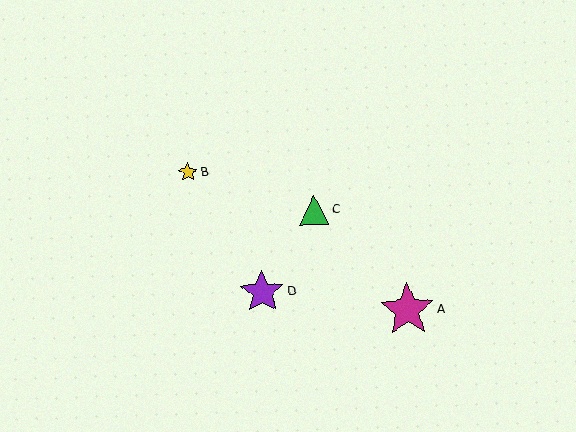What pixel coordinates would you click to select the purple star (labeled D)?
Click at (262, 292) to select the purple star D.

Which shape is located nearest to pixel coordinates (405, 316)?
The magenta star (labeled A) at (407, 310) is nearest to that location.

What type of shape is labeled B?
Shape B is a yellow star.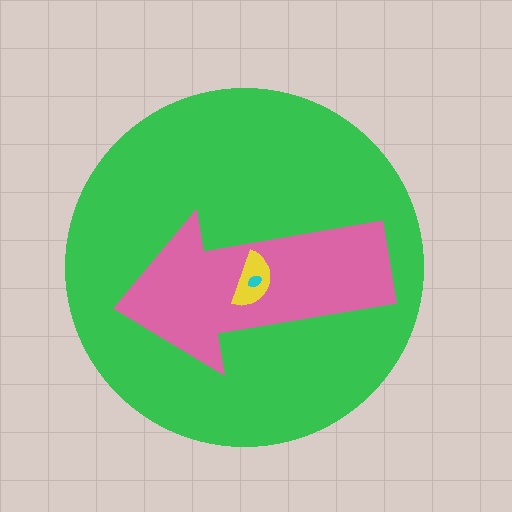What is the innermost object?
The cyan ellipse.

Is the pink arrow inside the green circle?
Yes.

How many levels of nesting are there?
4.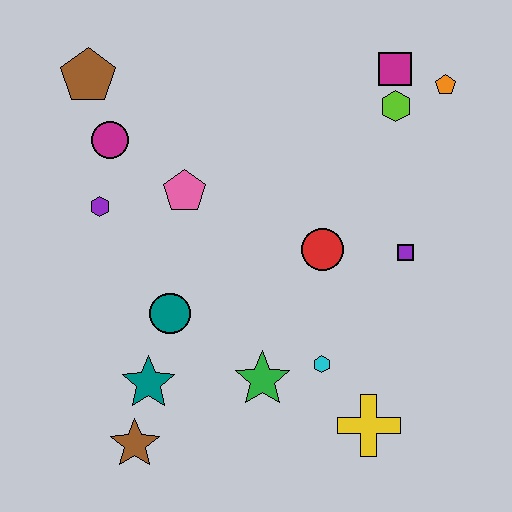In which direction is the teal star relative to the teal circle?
The teal star is below the teal circle.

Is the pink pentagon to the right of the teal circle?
Yes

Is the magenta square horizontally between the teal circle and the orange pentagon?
Yes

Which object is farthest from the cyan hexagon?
The brown pentagon is farthest from the cyan hexagon.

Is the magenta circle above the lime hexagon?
No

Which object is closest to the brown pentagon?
The magenta circle is closest to the brown pentagon.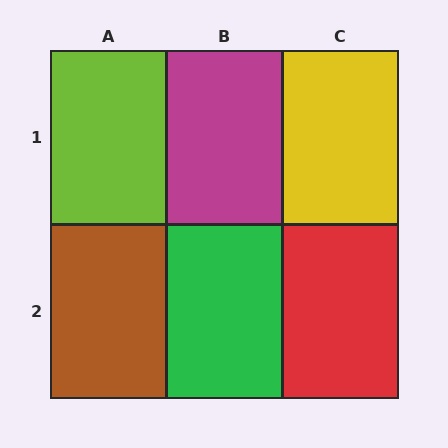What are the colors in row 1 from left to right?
Lime, magenta, yellow.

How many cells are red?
1 cell is red.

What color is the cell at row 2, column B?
Green.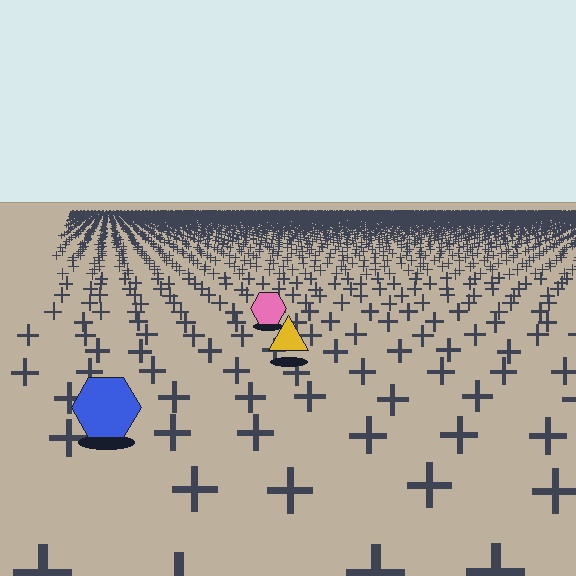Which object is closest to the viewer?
The blue hexagon is closest. The texture marks near it are larger and more spread out.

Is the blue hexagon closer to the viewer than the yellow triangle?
Yes. The blue hexagon is closer — you can tell from the texture gradient: the ground texture is coarser near it.